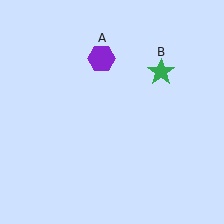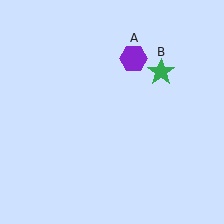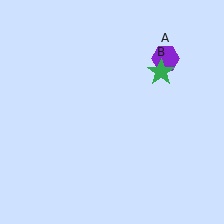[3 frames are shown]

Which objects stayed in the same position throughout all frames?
Green star (object B) remained stationary.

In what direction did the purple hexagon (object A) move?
The purple hexagon (object A) moved right.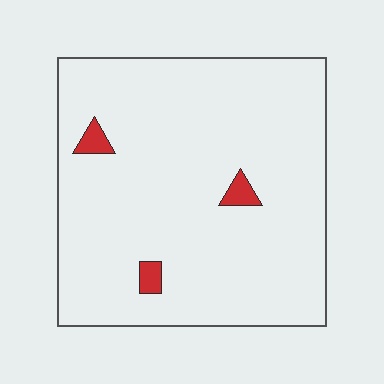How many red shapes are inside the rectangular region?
3.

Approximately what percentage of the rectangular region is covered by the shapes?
Approximately 5%.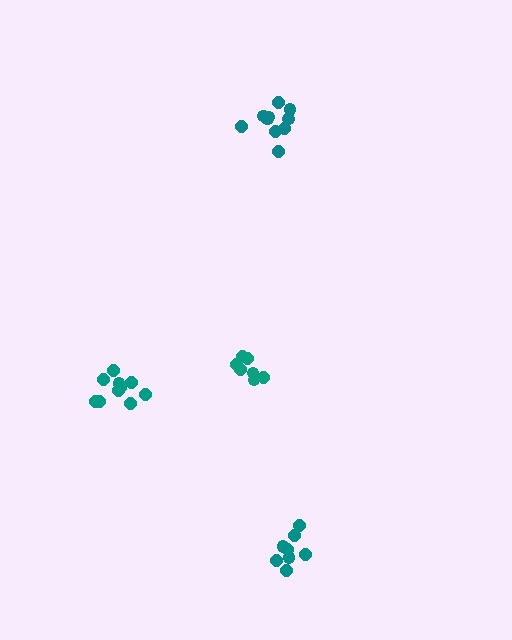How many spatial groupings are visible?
There are 4 spatial groupings.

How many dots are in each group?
Group 1: 10 dots, Group 2: 10 dots, Group 3: 8 dots, Group 4: 7 dots (35 total).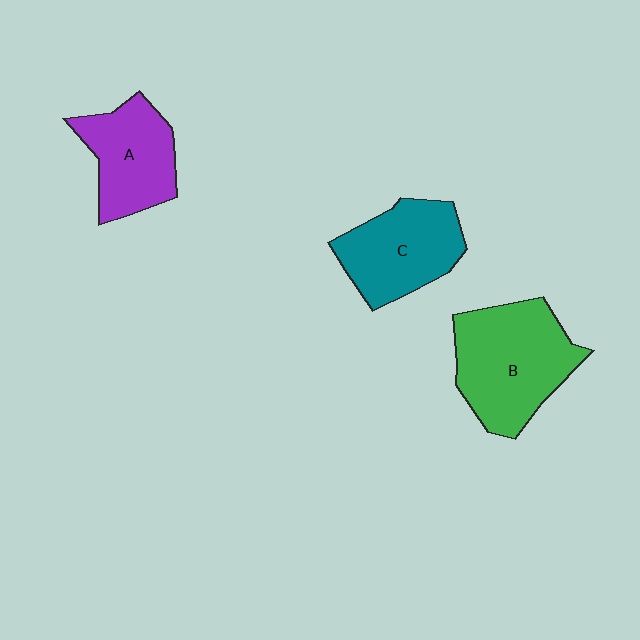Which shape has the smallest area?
Shape A (purple).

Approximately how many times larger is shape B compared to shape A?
Approximately 1.4 times.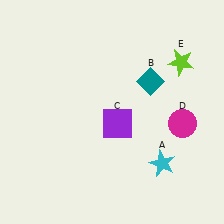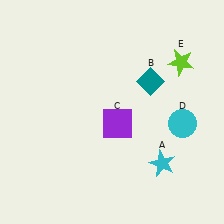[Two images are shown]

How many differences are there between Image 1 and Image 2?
There is 1 difference between the two images.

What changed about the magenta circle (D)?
In Image 1, D is magenta. In Image 2, it changed to cyan.